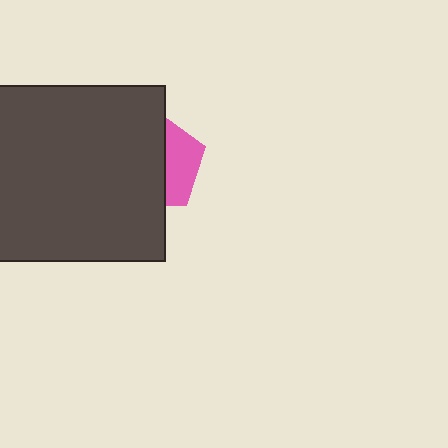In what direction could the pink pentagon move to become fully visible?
The pink pentagon could move right. That would shift it out from behind the dark gray square entirely.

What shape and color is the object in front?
The object in front is a dark gray square.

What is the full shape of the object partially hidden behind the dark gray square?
The partially hidden object is a pink pentagon.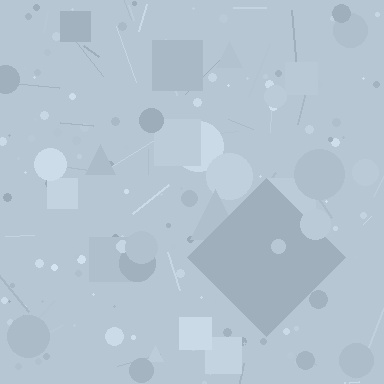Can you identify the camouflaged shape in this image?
The camouflaged shape is a diamond.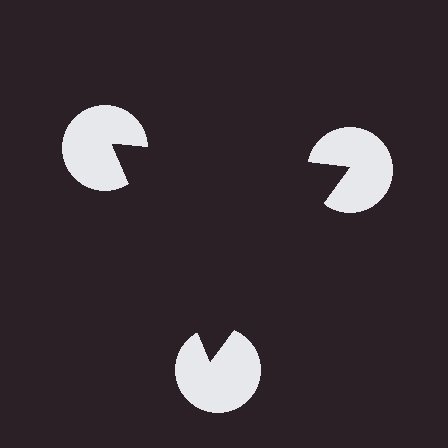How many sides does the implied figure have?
3 sides.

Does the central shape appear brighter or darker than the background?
It typically appears slightly darker than the background, even though no actual brightness change is drawn.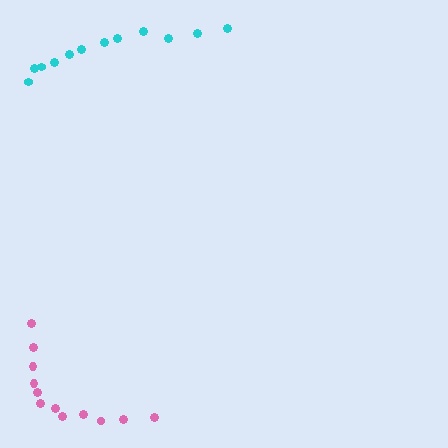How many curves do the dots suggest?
There are 2 distinct paths.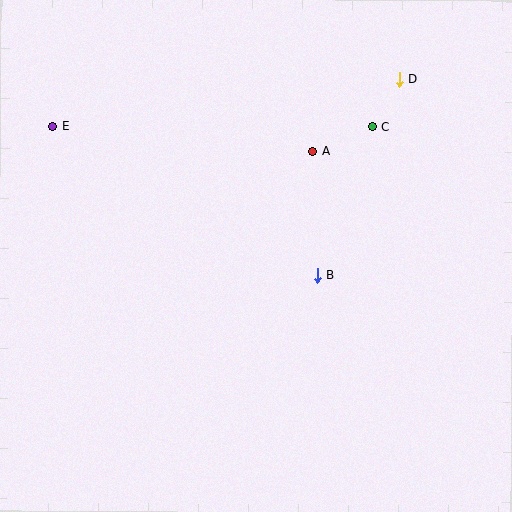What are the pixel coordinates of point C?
Point C is at (372, 127).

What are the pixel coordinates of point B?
Point B is at (317, 276).